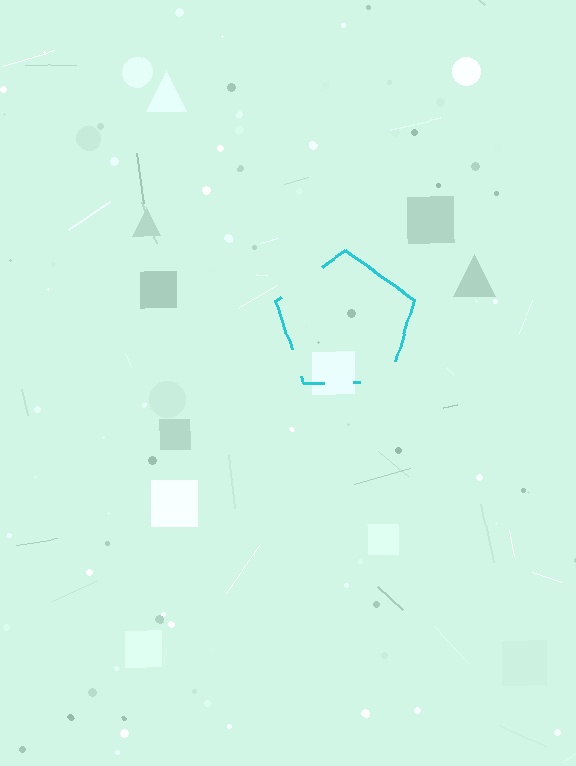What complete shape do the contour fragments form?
The contour fragments form a pentagon.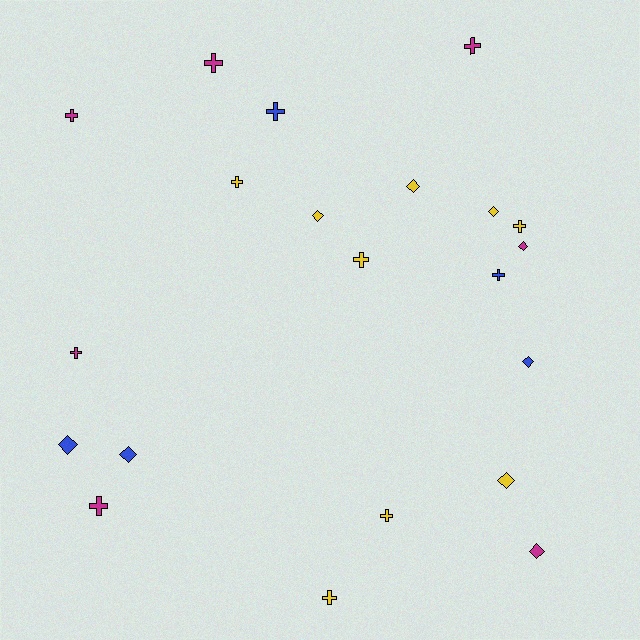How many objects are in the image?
There are 21 objects.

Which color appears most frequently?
Yellow, with 9 objects.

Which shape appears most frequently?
Cross, with 12 objects.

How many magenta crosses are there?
There are 5 magenta crosses.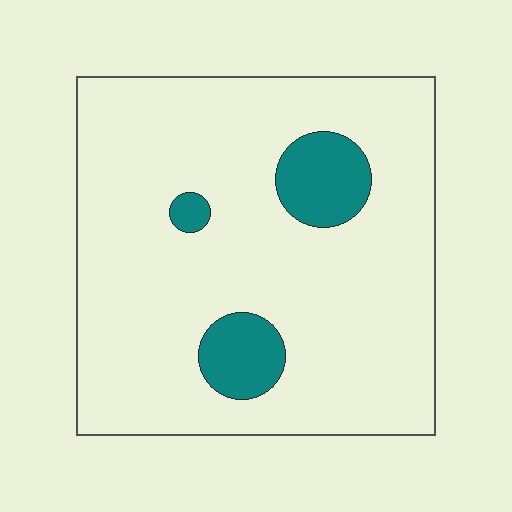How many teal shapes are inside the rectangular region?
3.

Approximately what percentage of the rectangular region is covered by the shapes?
Approximately 10%.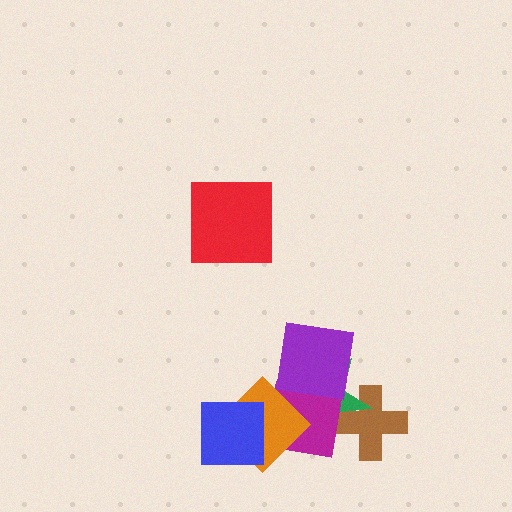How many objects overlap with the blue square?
1 object overlaps with the blue square.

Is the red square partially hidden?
No, no other shape covers it.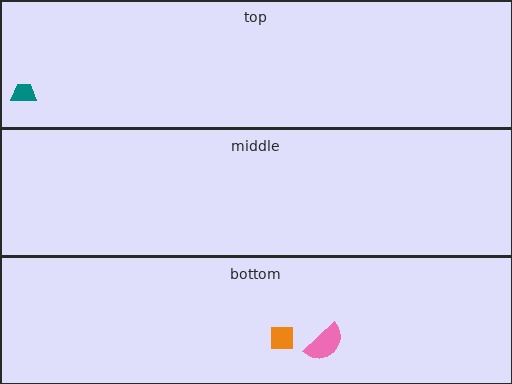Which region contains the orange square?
The bottom region.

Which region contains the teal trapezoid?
The top region.